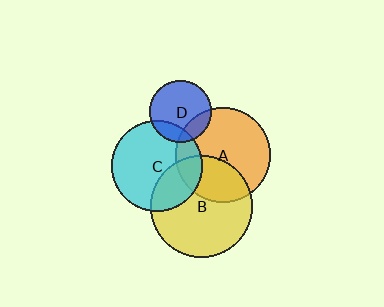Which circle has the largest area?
Circle B (yellow).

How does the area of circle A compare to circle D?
Approximately 2.3 times.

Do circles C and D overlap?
Yes.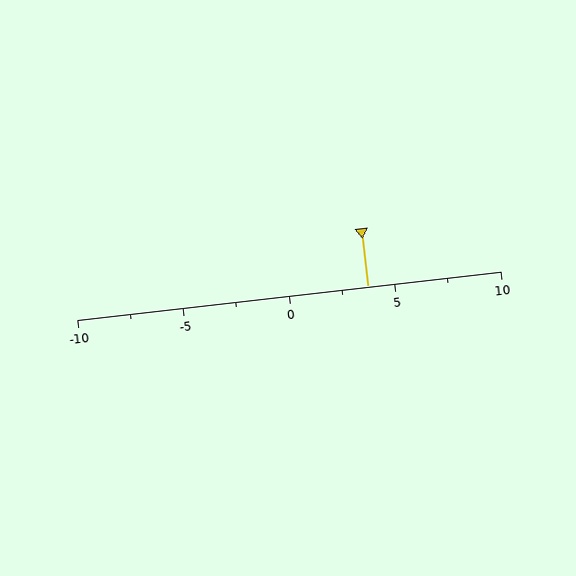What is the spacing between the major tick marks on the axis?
The major ticks are spaced 5 apart.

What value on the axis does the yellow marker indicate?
The marker indicates approximately 3.8.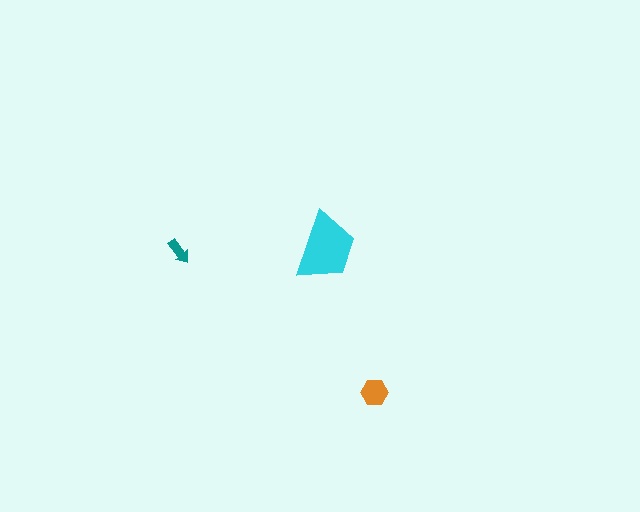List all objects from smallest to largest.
The teal arrow, the orange hexagon, the cyan trapezoid.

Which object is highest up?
The cyan trapezoid is topmost.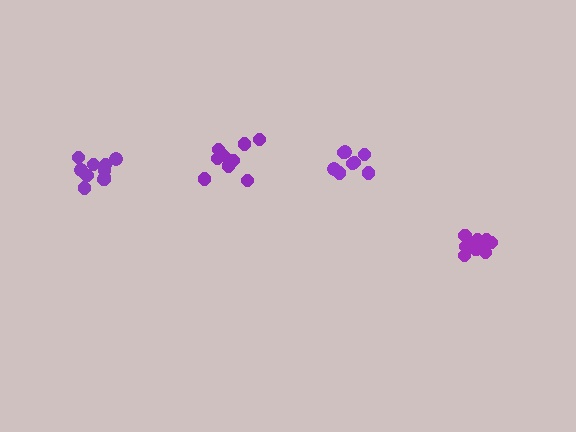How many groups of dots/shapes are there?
There are 4 groups.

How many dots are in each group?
Group 1: 10 dots, Group 2: 10 dots, Group 3: 8 dots, Group 4: 10 dots (38 total).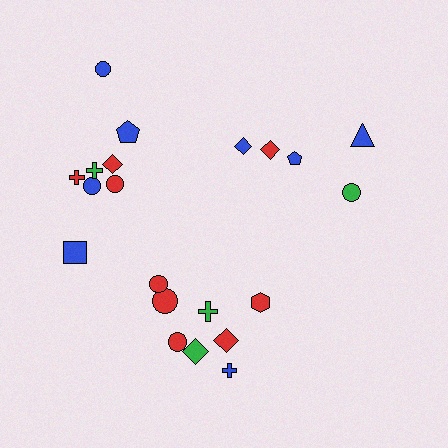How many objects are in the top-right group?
There are 5 objects.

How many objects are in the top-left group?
There are 8 objects.